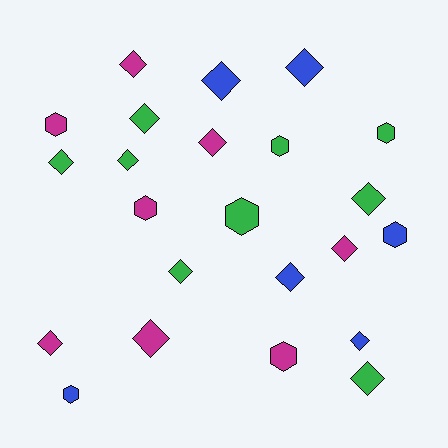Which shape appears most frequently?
Diamond, with 15 objects.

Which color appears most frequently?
Green, with 9 objects.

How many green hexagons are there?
There are 3 green hexagons.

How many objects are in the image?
There are 23 objects.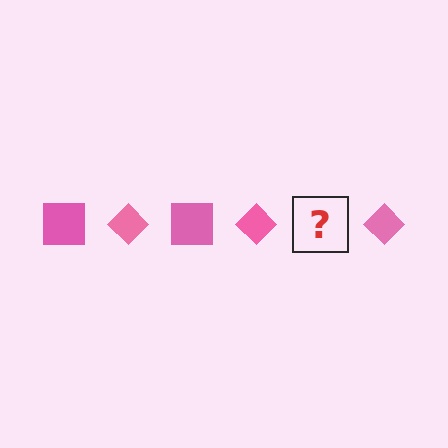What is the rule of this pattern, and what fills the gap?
The rule is that the pattern cycles through square, diamond shapes in pink. The gap should be filled with a pink square.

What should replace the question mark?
The question mark should be replaced with a pink square.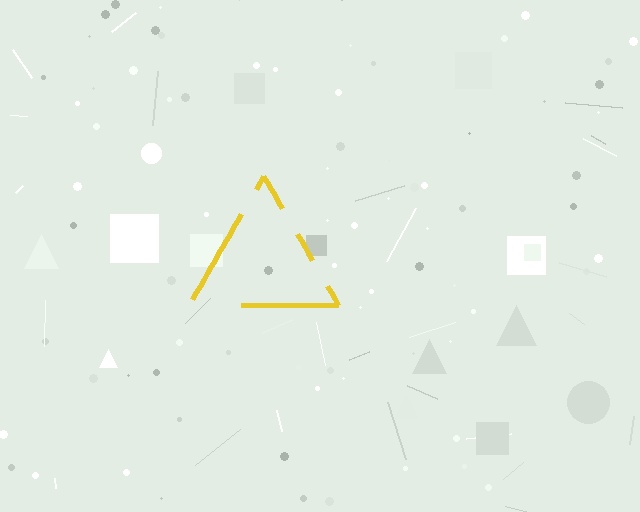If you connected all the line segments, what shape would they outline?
They would outline a triangle.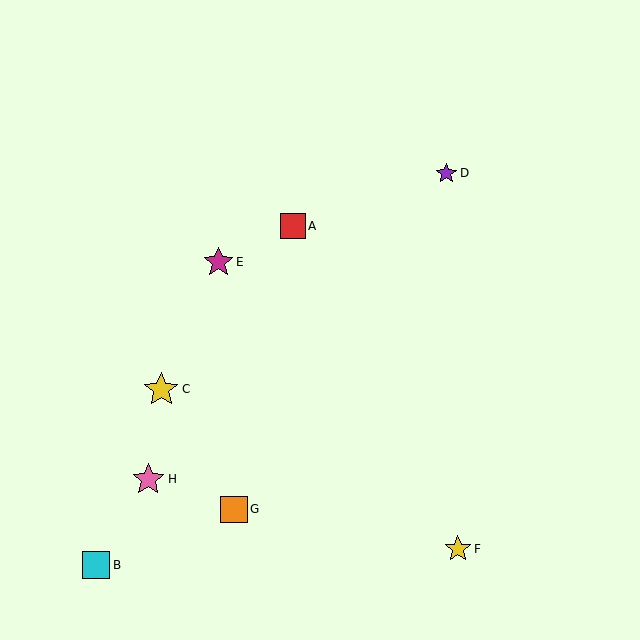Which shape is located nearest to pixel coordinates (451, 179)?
The purple star (labeled D) at (446, 173) is nearest to that location.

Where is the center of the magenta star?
The center of the magenta star is at (218, 262).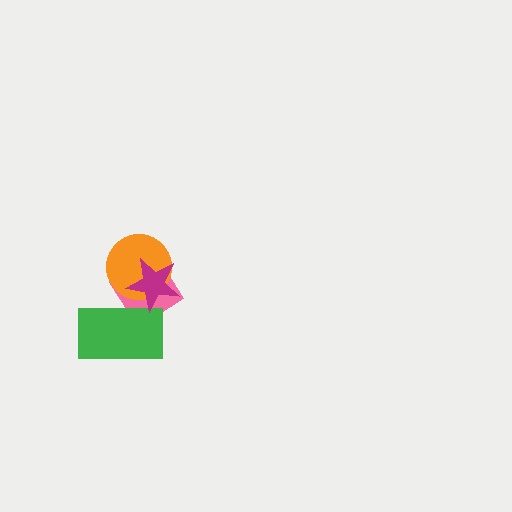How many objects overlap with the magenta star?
3 objects overlap with the magenta star.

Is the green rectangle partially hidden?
Yes, it is partially covered by another shape.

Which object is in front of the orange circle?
The magenta star is in front of the orange circle.